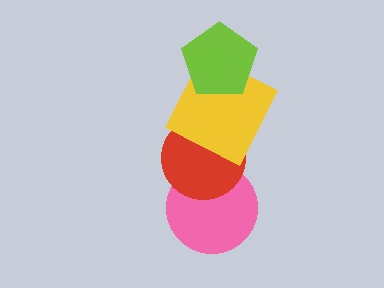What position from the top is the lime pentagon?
The lime pentagon is 1st from the top.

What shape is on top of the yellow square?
The lime pentagon is on top of the yellow square.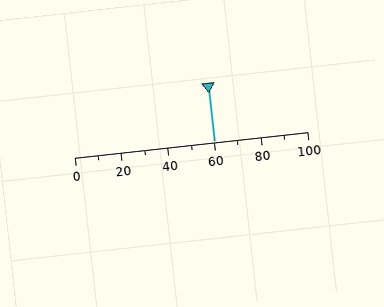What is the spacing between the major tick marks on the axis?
The major ticks are spaced 20 apart.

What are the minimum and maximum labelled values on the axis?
The axis runs from 0 to 100.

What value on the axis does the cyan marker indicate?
The marker indicates approximately 60.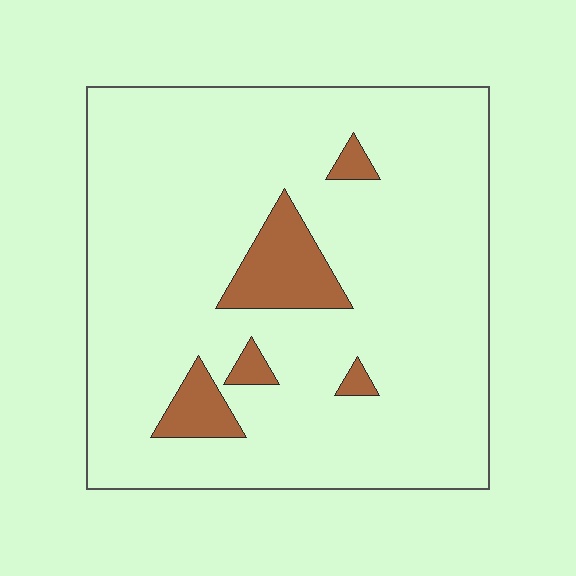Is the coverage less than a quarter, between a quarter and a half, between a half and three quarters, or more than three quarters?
Less than a quarter.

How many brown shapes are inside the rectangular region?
5.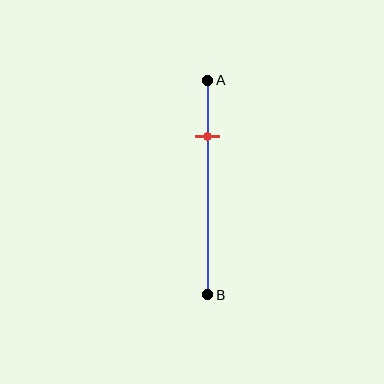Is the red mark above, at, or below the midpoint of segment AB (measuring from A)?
The red mark is above the midpoint of segment AB.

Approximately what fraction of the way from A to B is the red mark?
The red mark is approximately 25% of the way from A to B.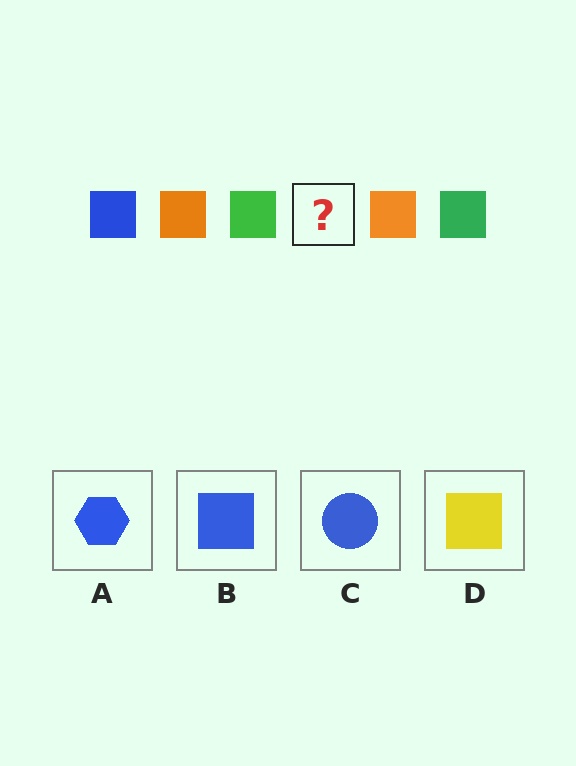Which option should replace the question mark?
Option B.